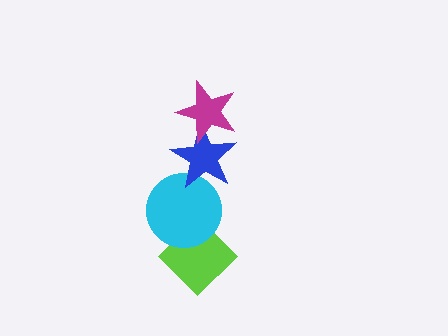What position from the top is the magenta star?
The magenta star is 1st from the top.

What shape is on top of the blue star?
The magenta star is on top of the blue star.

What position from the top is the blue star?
The blue star is 2nd from the top.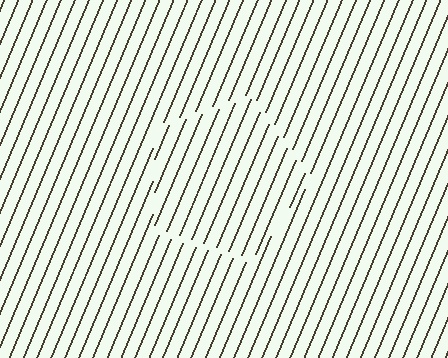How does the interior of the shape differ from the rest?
The interior of the shape contains the same grating, shifted by half a period — the contour is defined by the phase discontinuity where line-ends from the inner and outer gratings abut.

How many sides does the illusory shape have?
5 sides — the line-ends trace a pentagon.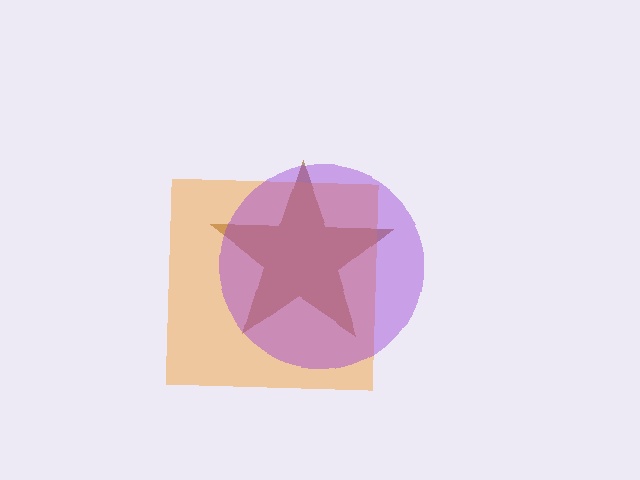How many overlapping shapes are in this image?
There are 3 overlapping shapes in the image.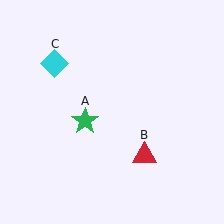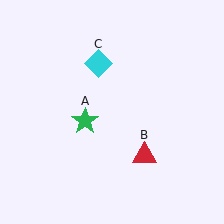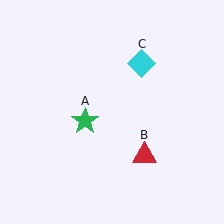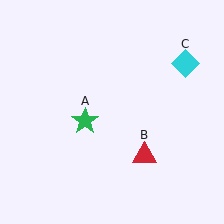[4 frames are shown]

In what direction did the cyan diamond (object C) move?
The cyan diamond (object C) moved right.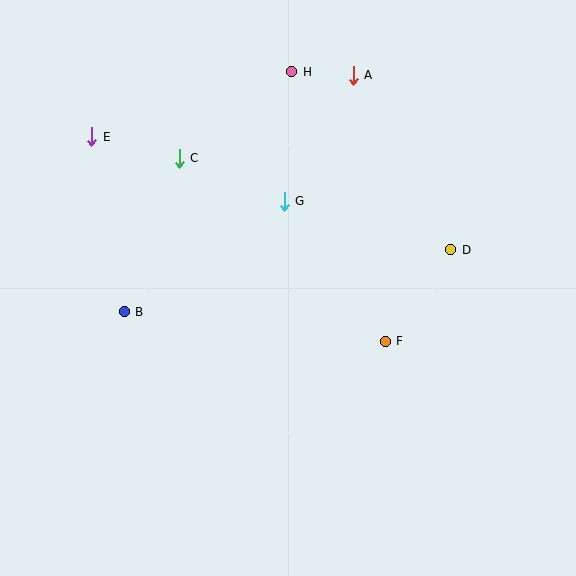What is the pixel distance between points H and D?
The distance between H and D is 239 pixels.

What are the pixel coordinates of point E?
Point E is at (92, 137).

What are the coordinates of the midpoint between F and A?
The midpoint between F and A is at (369, 208).